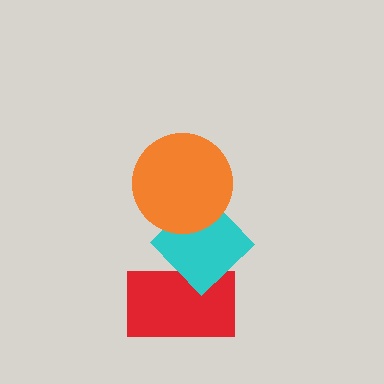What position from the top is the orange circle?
The orange circle is 1st from the top.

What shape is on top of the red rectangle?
The cyan diamond is on top of the red rectangle.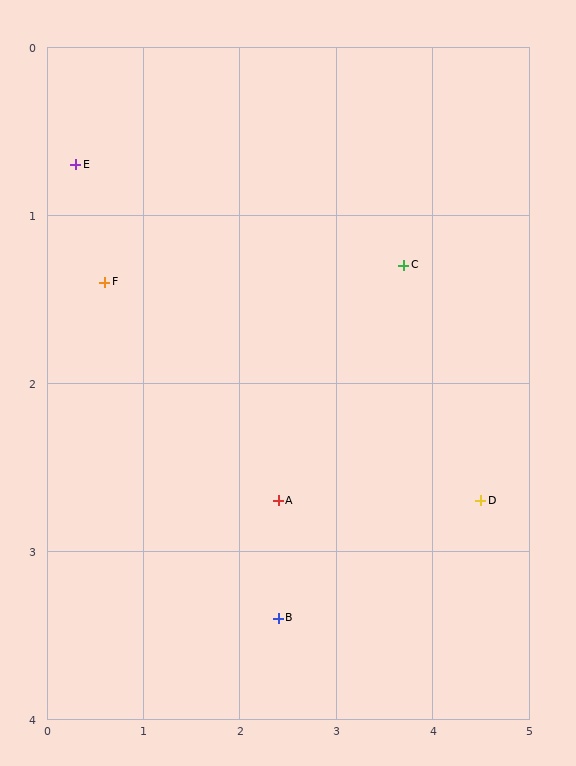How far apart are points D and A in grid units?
Points D and A are about 2.1 grid units apart.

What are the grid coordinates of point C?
Point C is at approximately (3.7, 1.3).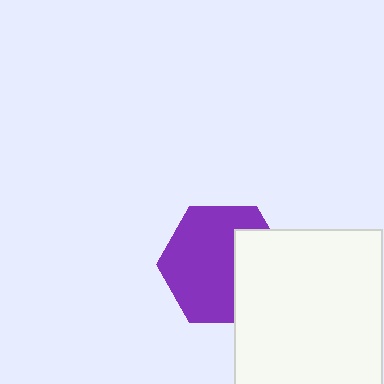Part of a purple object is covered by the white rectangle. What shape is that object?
It is a hexagon.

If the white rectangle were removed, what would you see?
You would see the complete purple hexagon.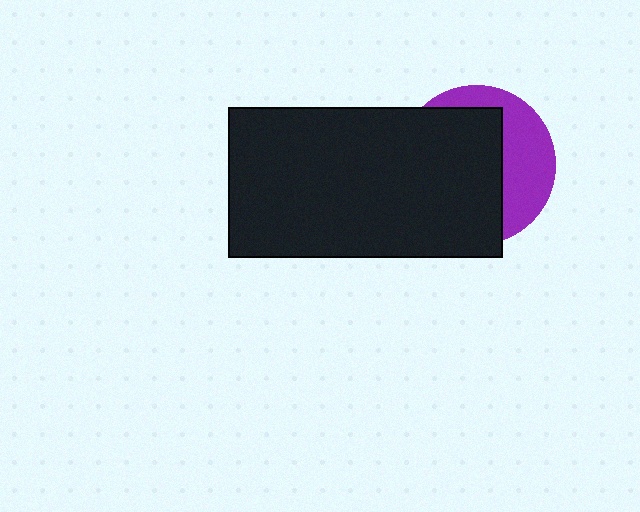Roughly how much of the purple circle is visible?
A small part of it is visible (roughly 36%).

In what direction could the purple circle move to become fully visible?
The purple circle could move right. That would shift it out from behind the black rectangle entirely.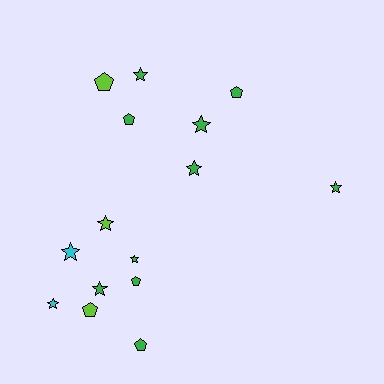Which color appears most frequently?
Green, with 10 objects.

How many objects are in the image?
There are 15 objects.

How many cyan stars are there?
There are 2 cyan stars.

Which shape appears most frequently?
Star, with 9 objects.